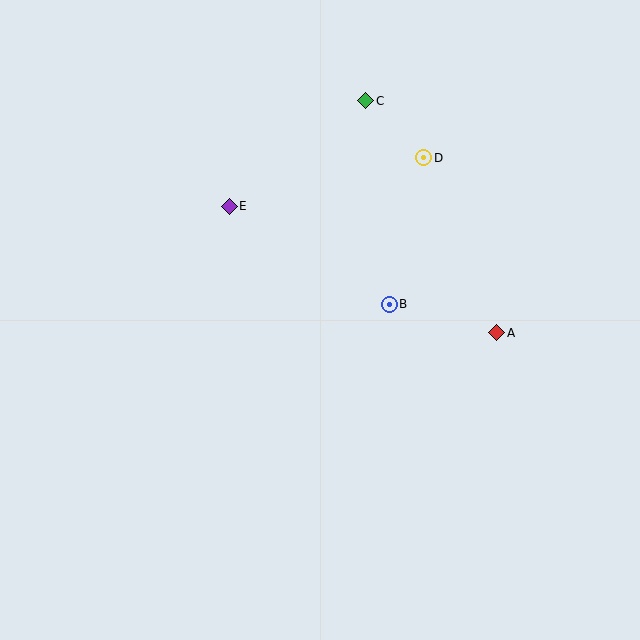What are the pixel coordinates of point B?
Point B is at (389, 304).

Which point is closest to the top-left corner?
Point E is closest to the top-left corner.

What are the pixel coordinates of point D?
Point D is at (424, 158).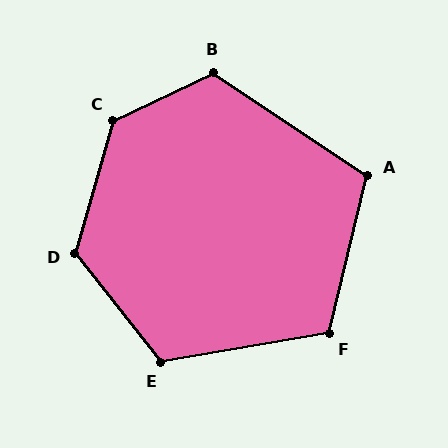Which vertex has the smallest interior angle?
A, at approximately 110 degrees.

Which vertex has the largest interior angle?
C, at approximately 131 degrees.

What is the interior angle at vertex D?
Approximately 126 degrees (obtuse).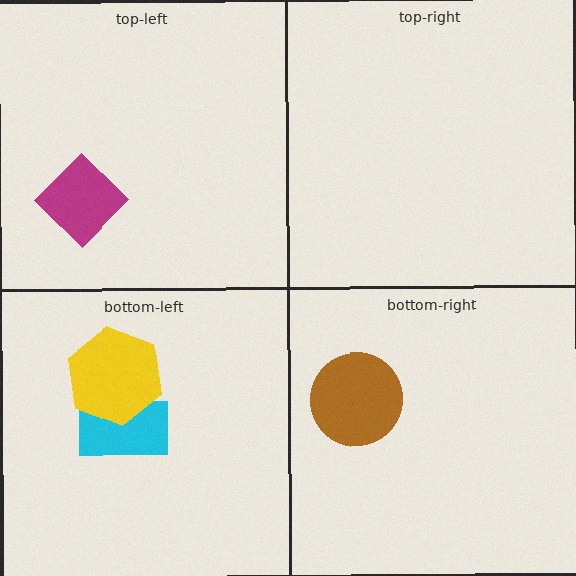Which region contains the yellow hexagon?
The bottom-left region.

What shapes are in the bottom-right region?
The brown circle.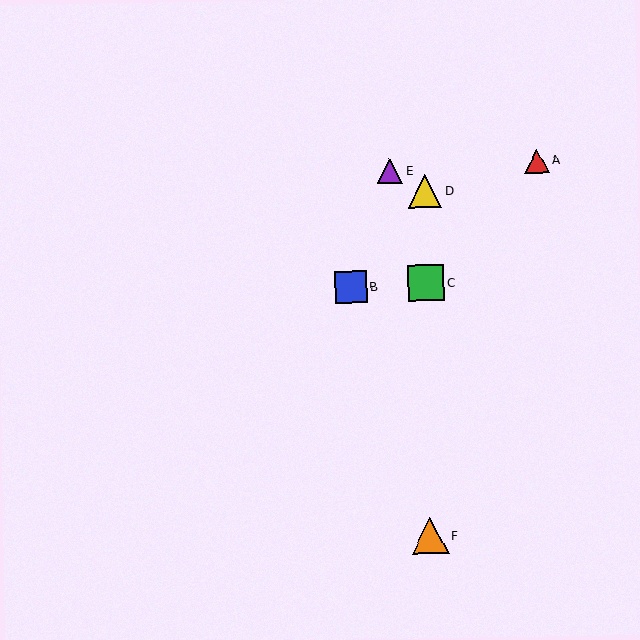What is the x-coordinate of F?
Object F is at x≈430.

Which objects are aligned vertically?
Objects C, D, F are aligned vertically.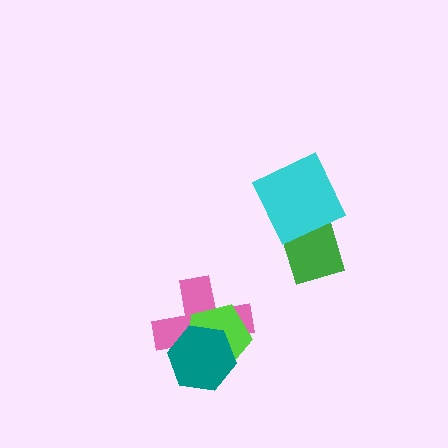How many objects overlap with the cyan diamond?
1 object overlaps with the cyan diamond.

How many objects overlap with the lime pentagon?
2 objects overlap with the lime pentagon.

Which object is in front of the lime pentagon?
The teal hexagon is in front of the lime pentagon.